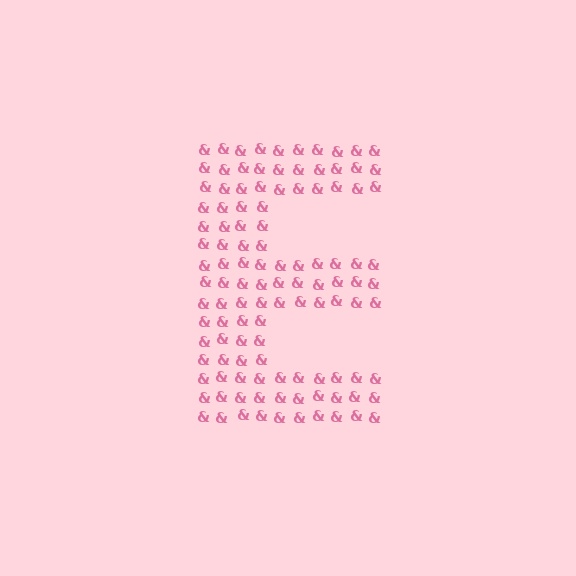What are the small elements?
The small elements are ampersands.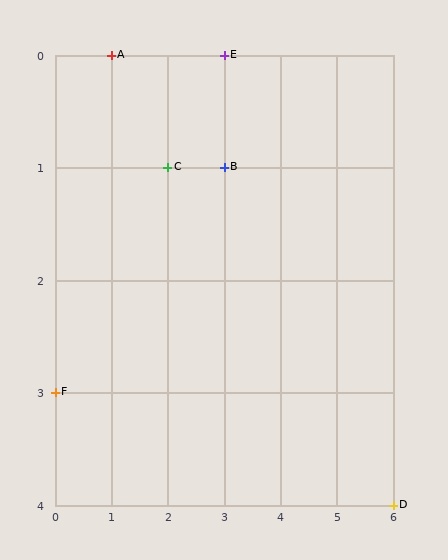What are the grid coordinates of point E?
Point E is at grid coordinates (3, 0).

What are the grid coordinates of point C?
Point C is at grid coordinates (2, 1).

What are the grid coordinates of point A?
Point A is at grid coordinates (1, 0).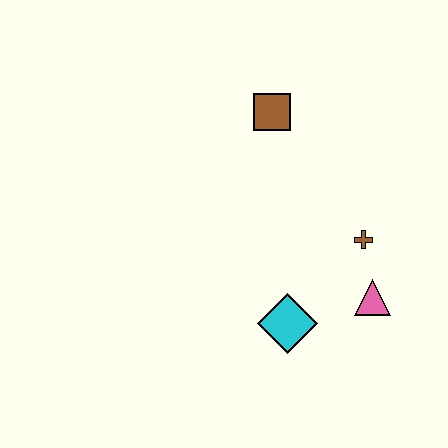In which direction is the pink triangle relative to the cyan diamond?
The pink triangle is to the right of the cyan diamond.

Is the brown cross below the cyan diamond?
No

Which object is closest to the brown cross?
The pink triangle is closest to the brown cross.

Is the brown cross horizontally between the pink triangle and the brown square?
Yes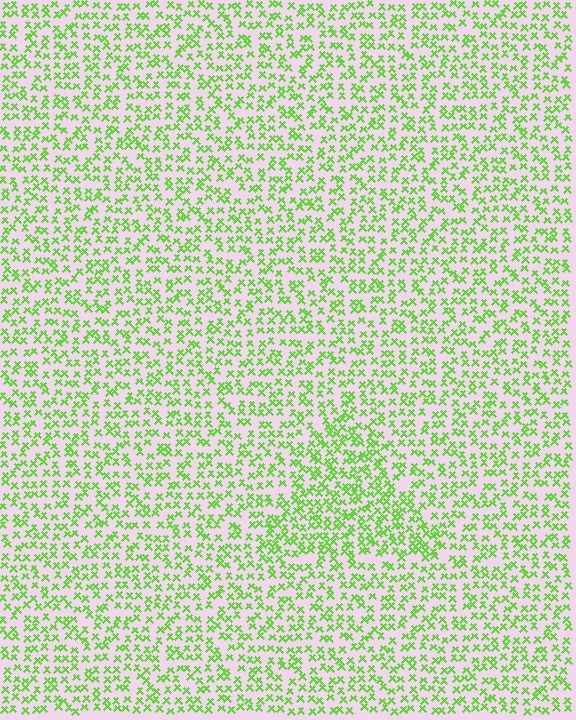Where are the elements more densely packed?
The elements are more densely packed inside the triangle boundary.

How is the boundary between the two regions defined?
The boundary is defined by a change in element density (approximately 1.5x ratio). All elements are the same color, size, and shape.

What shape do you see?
I see a triangle.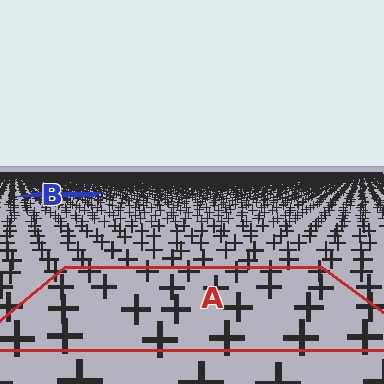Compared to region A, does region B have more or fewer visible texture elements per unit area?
Region B has more texture elements per unit area — they are packed more densely because it is farther away.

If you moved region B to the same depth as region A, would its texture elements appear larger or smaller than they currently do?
They would appear larger. At a closer depth, the same texture elements are projected at a bigger on-screen size.